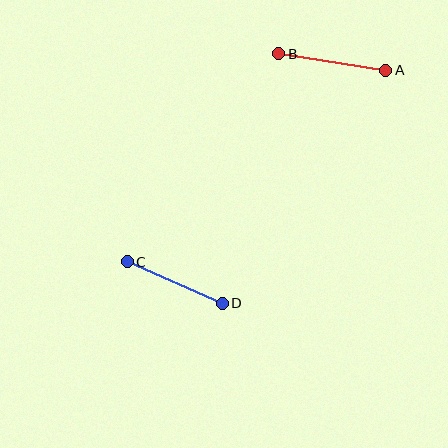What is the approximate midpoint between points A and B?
The midpoint is at approximately (332, 62) pixels.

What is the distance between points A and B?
The distance is approximately 108 pixels.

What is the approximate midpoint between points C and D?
The midpoint is at approximately (175, 283) pixels.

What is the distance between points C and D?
The distance is approximately 104 pixels.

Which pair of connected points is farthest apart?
Points A and B are farthest apart.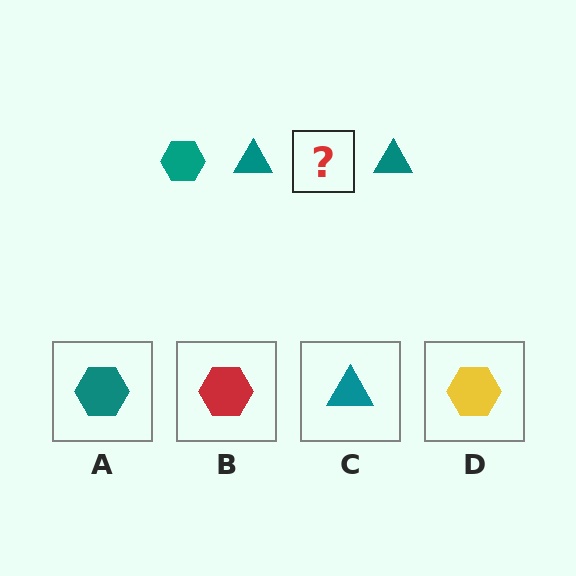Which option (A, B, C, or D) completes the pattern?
A.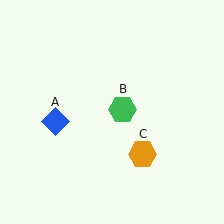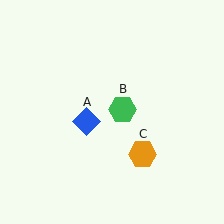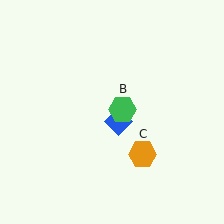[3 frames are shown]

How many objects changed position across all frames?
1 object changed position: blue diamond (object A).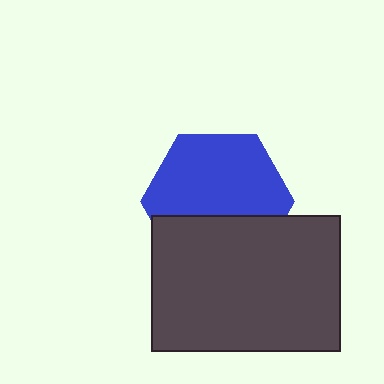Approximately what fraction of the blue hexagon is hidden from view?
Roughly 37% of the blue hexagon is hidden behind the dark gray rectangle.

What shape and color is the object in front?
The object in front is a dark gray rectangle.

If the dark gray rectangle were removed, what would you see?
You would see the complete blue hexagon.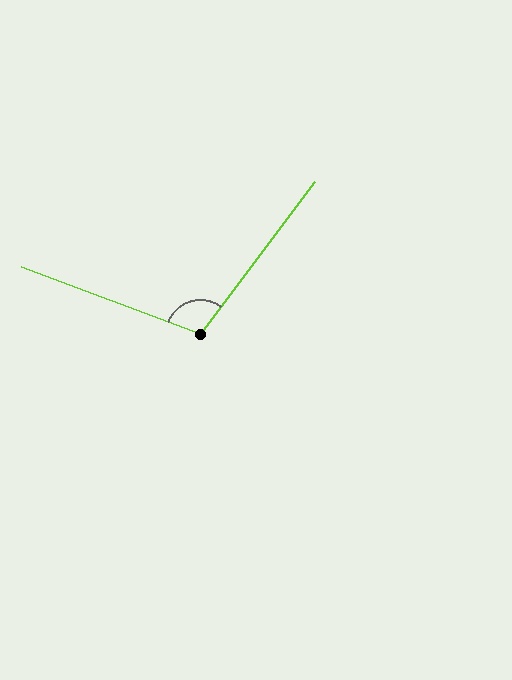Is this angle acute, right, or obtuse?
It is obtuse.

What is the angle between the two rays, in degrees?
Approximately 106 degrees.